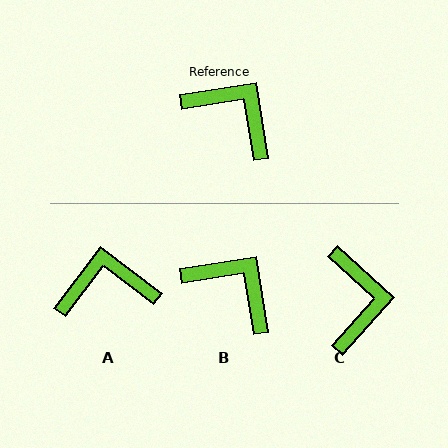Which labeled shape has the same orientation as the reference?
B.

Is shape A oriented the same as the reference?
No, it is off by about 44 degrees.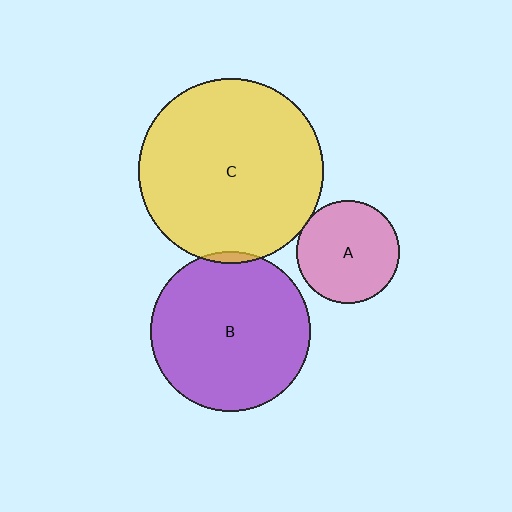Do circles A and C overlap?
Yes.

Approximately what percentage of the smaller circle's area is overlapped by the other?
Approximately 5%.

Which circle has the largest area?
Circle C (yellow).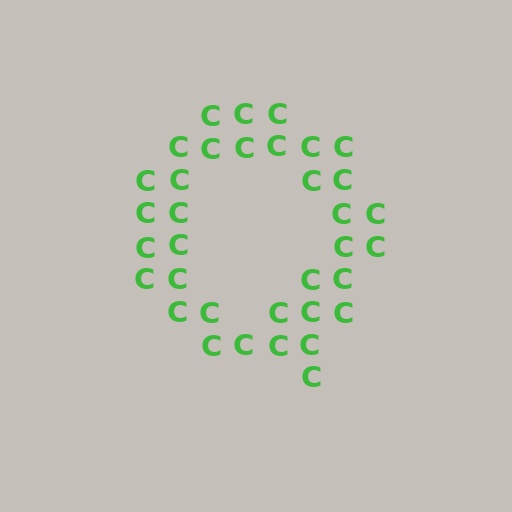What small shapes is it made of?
It is made of small letter C's.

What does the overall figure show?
The overall figure shows the letter Q.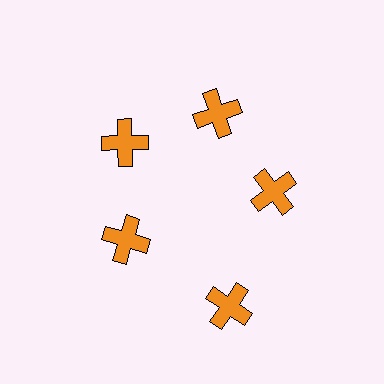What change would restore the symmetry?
The symmetry would be restored by moving it inward, back onto the ring so that all 5 crosses sit at equal angles and equal distance from the center.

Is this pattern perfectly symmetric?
No. The 5 orange crosses are arranged in a ring, but one element near the 5 o'clock position is pushed outward from the center, breaking the 5-fold rotational symmetry.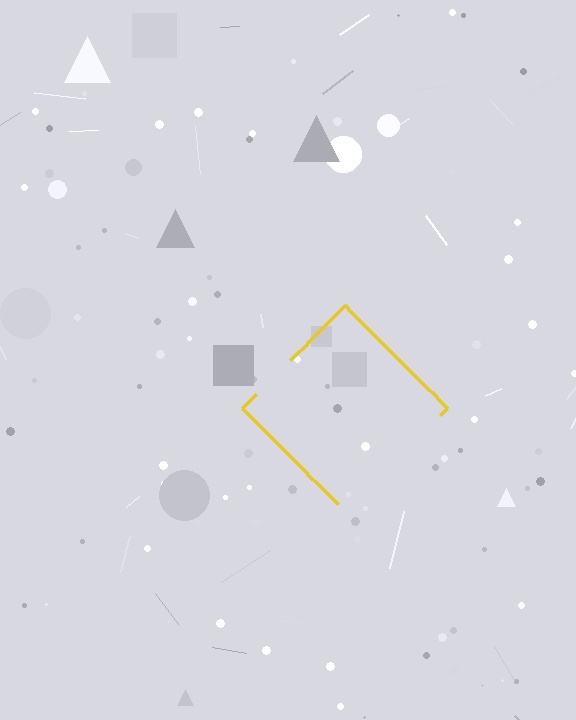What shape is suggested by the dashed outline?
The dashed outline suggests a diamond.